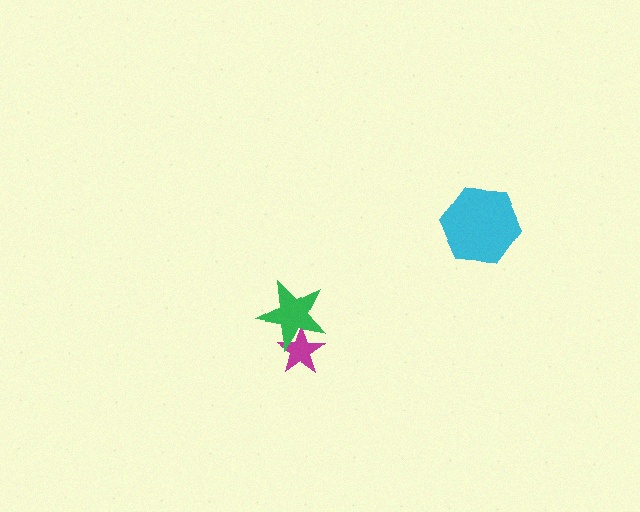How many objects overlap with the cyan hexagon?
0 objects overlap with the cyan hexagon.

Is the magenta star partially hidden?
Yes, it is partially covered by another shape.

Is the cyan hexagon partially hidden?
No, no other shape covers it.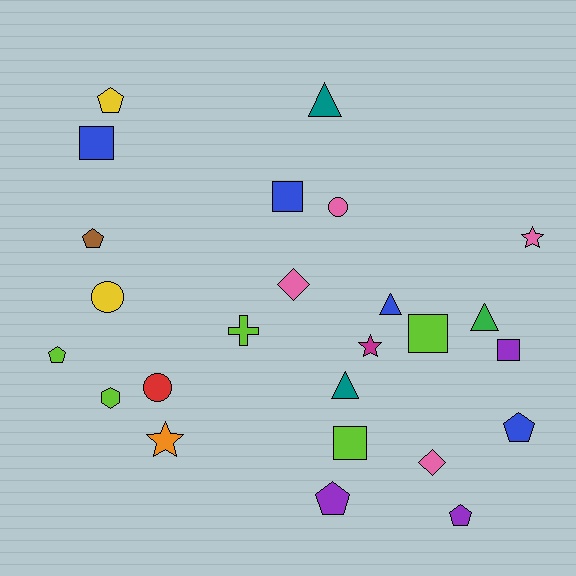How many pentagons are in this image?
There are 6 pentagons.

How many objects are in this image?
There are 25 objects.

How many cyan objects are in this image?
There are no cyan objects.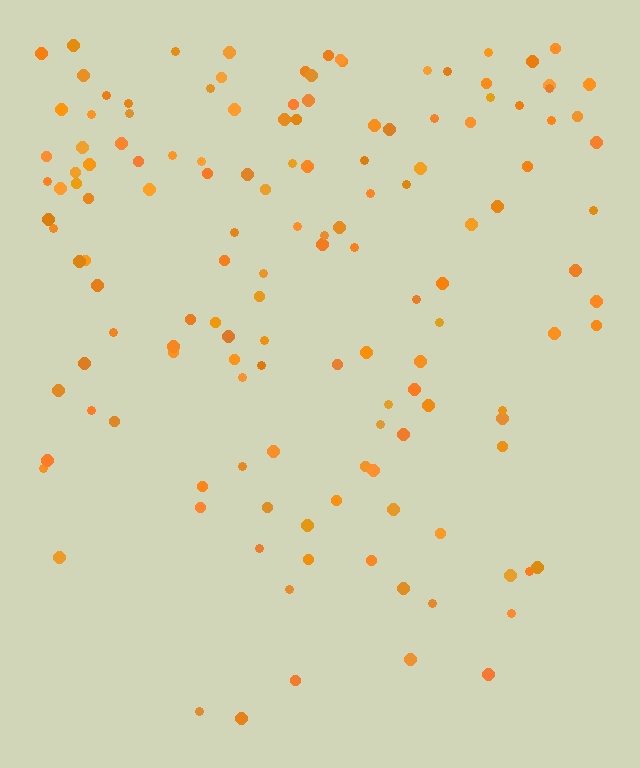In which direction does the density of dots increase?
From bottom to top, with the top side densest.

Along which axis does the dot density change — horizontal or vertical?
Vertical.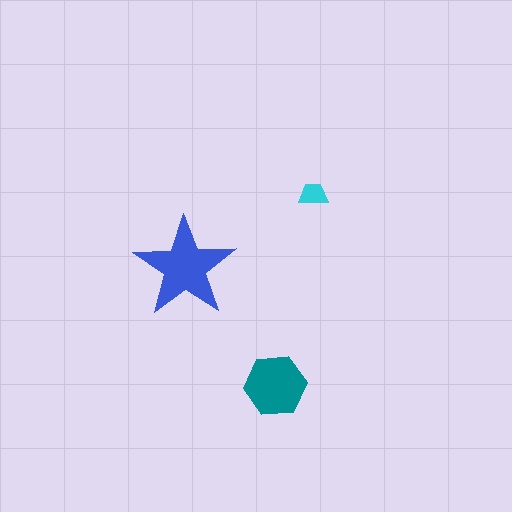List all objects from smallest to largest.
The cyan trapezoid, the teal hexagon, the blue star.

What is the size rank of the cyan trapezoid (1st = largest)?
3rd.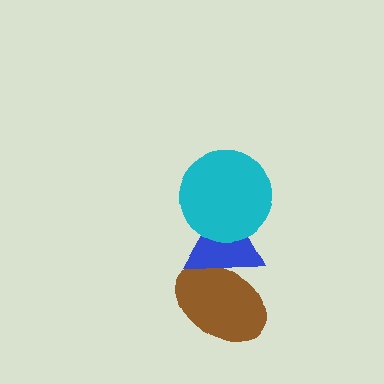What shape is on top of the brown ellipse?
The blue triangle is on top of the brown ellipse.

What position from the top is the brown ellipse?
The brown ellipse is 3rd from the top.